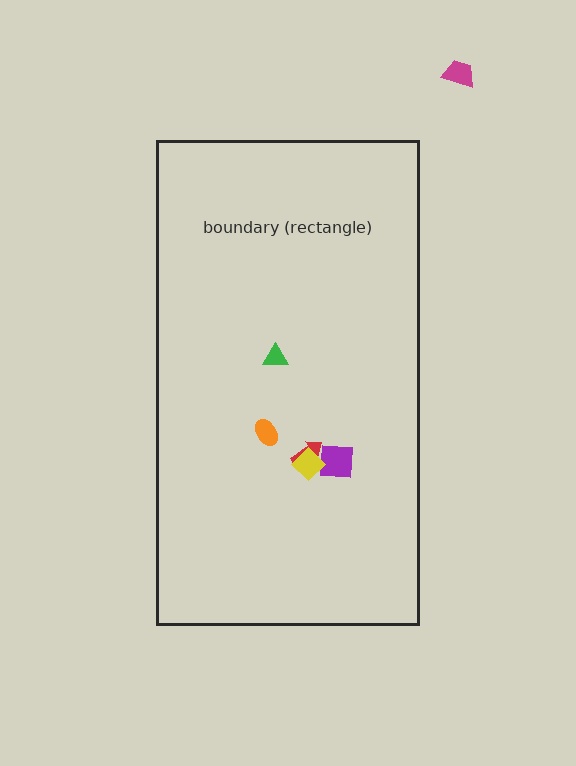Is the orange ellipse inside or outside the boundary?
Inside.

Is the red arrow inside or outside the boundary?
Inside.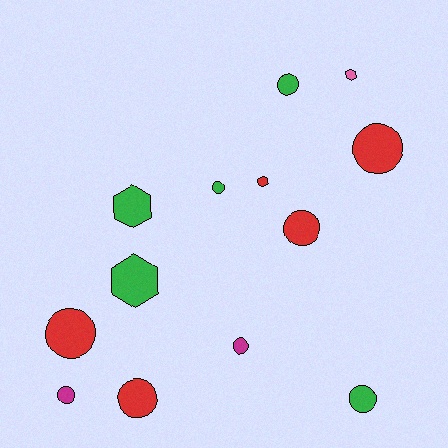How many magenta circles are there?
There are 2 magenta circles.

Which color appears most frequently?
Red, with 5 objects.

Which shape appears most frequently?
Circle, with 9 objects.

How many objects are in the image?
There are 13 objects.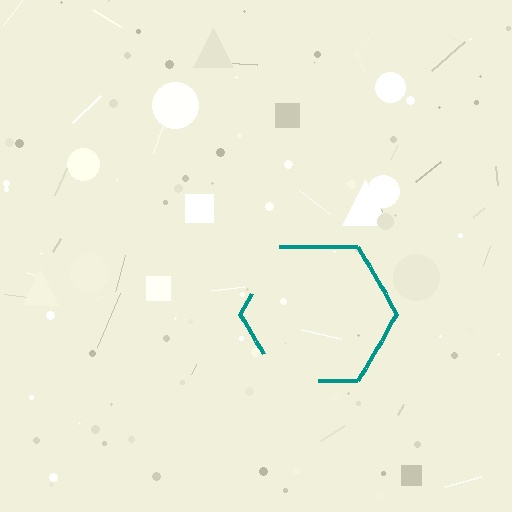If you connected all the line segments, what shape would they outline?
They would outline a hexagon.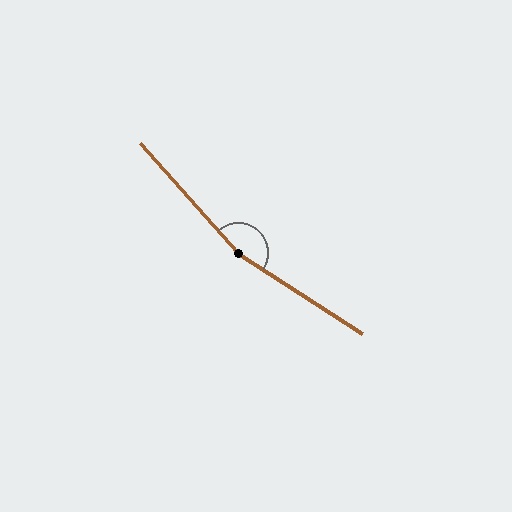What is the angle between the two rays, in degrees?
Approximately 165 degrees.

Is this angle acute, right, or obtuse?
It is obtuse.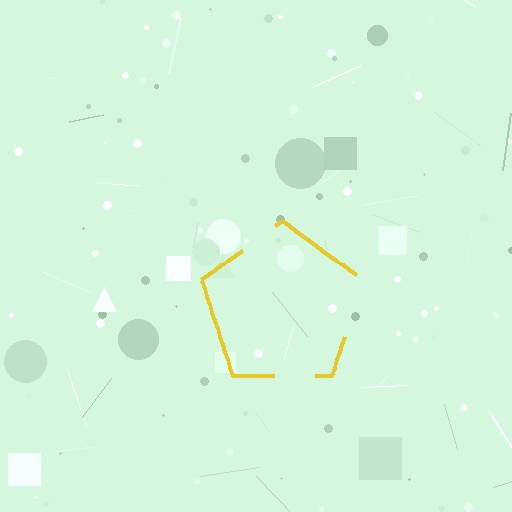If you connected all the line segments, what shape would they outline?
They would outline a pentagon.